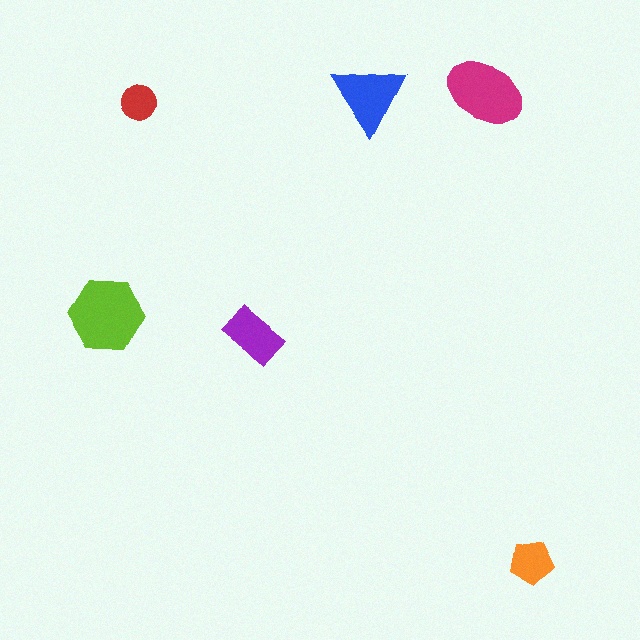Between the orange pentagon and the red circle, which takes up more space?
The orange pentagon.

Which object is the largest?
The lime hexagon.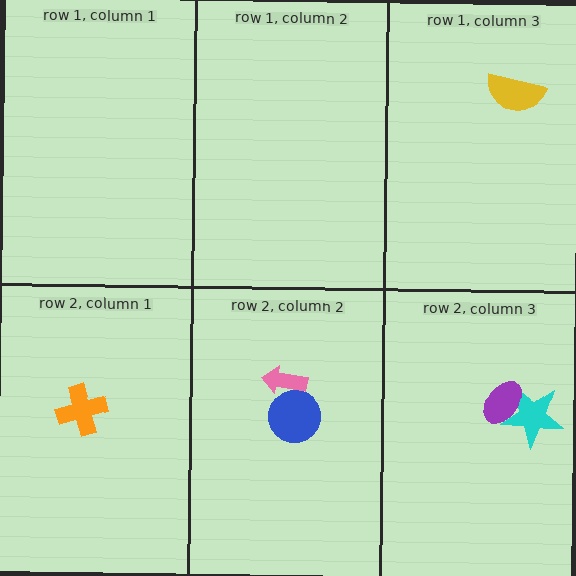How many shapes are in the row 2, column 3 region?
2.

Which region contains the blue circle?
The row 2, column 2 region.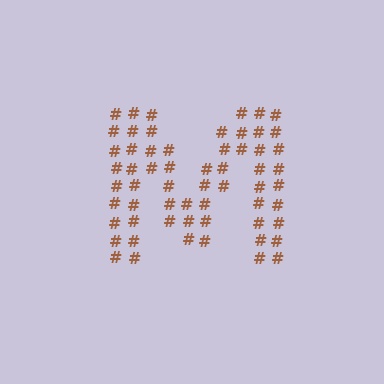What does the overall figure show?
The overall figure shows the letter M.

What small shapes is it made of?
It is made of small hash symbols.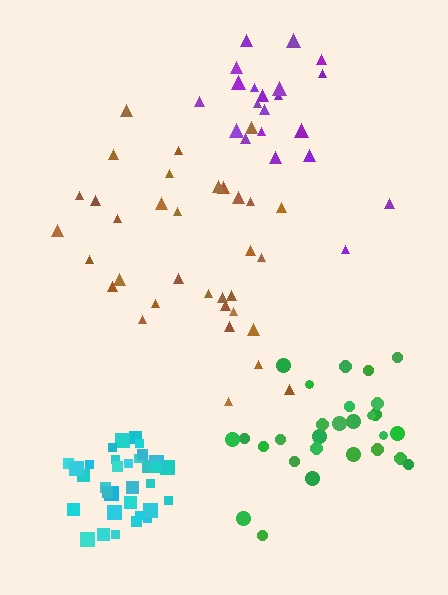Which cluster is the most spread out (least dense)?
Purple.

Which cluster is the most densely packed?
Cyan.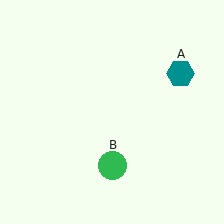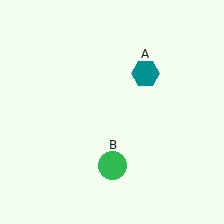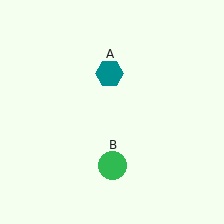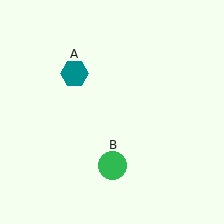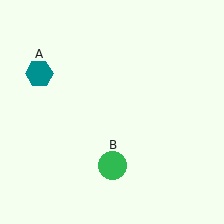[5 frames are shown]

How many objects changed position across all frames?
1 object changed position: teal hexagon (object A).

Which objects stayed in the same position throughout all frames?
Green circle (object B) remained stationary.